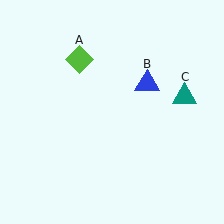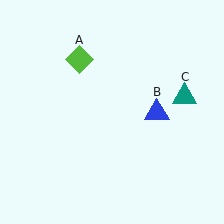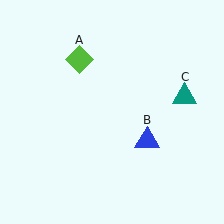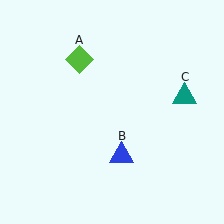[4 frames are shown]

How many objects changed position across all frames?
1 object changed position: blue triangle (object B).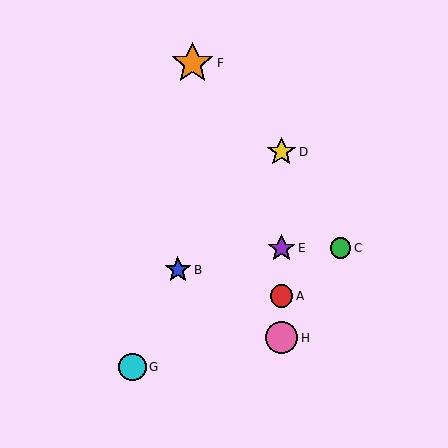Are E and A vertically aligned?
Yes, both are at x≈281.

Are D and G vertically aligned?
No, D is at x≈281 and G is at x≈132.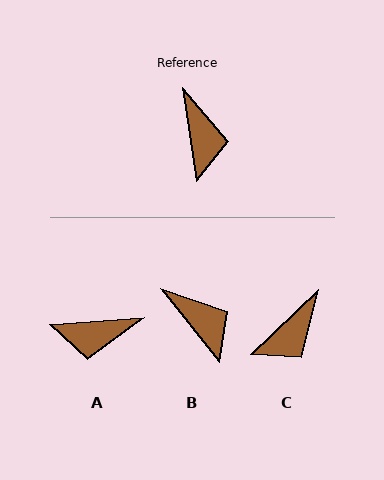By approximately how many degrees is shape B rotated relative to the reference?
Approximately 30 degrees counter-clockwise.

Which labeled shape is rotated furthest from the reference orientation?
A, about 94 degrees away.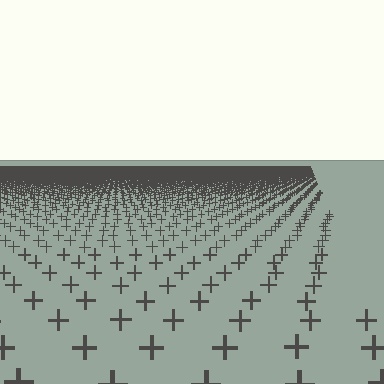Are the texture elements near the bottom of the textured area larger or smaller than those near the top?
Larger. Near the bottom, elements are closer to the viewer and appear at a bigger on-screen size.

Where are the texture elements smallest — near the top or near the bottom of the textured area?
Near the top.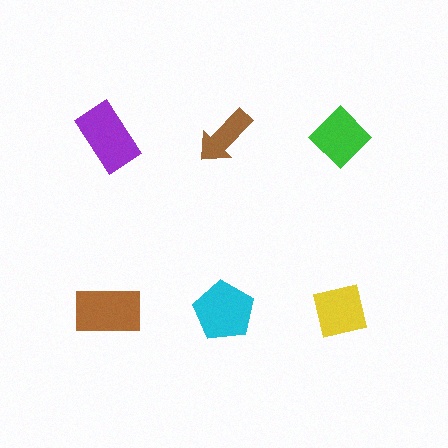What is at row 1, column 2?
A brown arrow.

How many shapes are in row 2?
3 shapes.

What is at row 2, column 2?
A cyan pentagon.